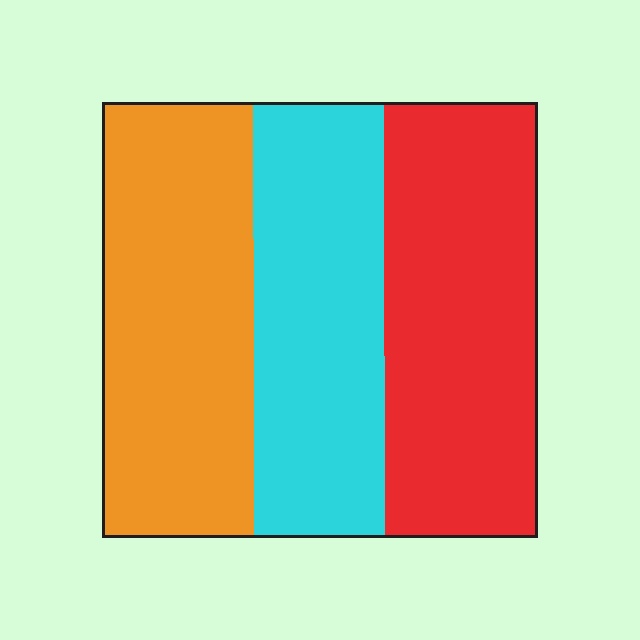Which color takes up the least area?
Cyan, at roughly 30%.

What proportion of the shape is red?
Red covers around 35% of the shape.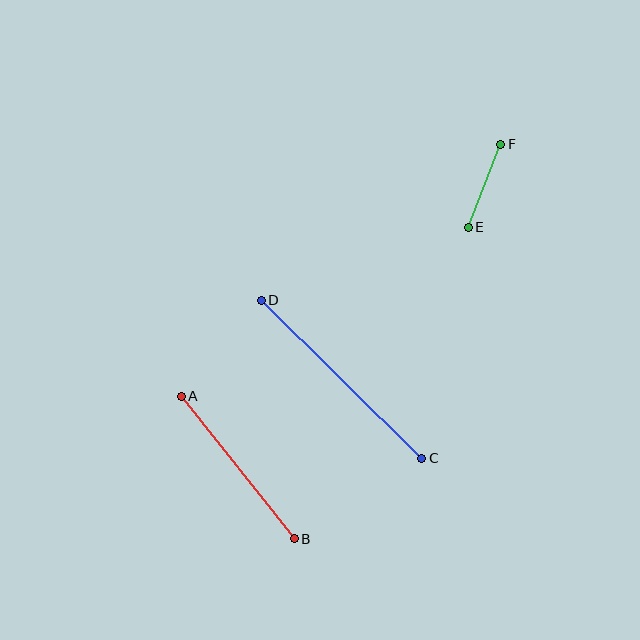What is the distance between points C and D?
The distance is approximately 225 pixels.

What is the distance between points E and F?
The distance is approximately 89 pixels.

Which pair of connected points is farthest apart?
Points C and D are farthest apart.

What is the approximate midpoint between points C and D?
The midpoint is at approximately (342, 379) pixels.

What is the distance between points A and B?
The distance is approximately 182 pixels.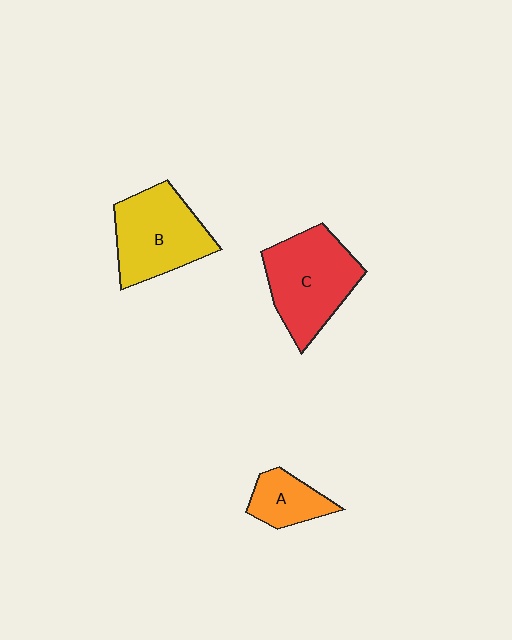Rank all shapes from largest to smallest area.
From largest to smallest: C (red), B (yellow), A (orange).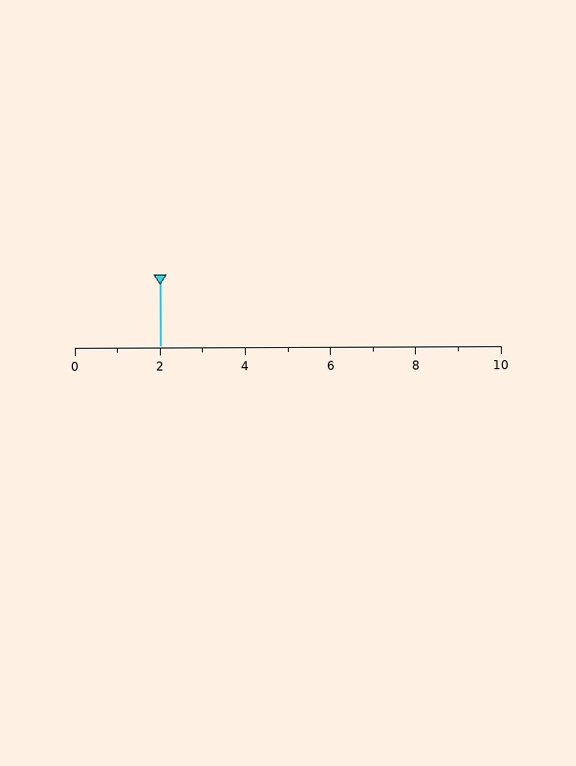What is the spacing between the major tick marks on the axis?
The major ticks are spaced 2 apart.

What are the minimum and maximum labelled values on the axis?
The axis runs from 0 to 10.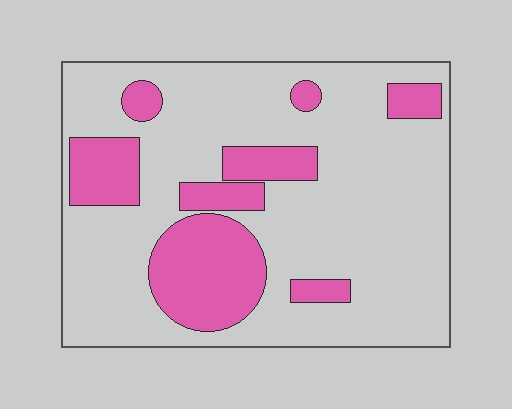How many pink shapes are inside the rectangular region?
8.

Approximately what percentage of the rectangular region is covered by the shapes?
Approximately 25%.